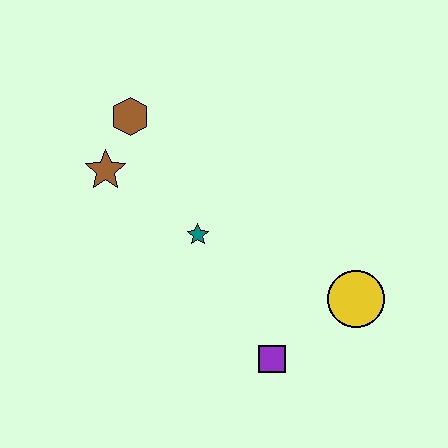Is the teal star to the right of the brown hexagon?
Yes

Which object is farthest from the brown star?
The yellow circle is farthest from the brown star.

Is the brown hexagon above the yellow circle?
Yes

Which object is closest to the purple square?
The yellow circle is closest to the purple square.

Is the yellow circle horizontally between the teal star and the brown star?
No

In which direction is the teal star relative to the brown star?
The teal star is to the right of the brown star.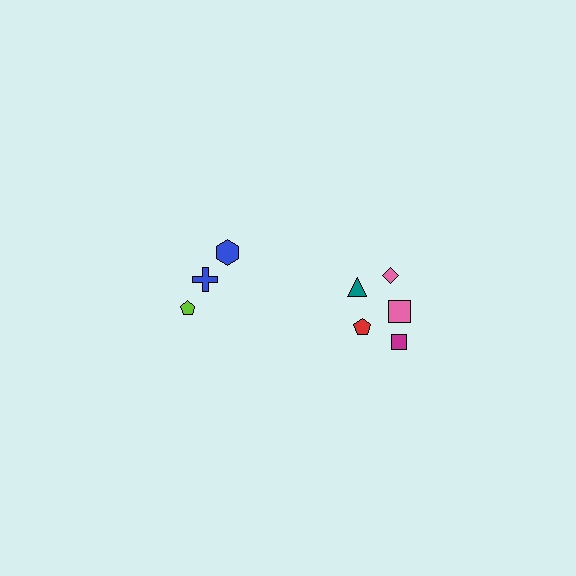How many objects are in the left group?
There are 3 objects.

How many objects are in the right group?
There are 5 objects.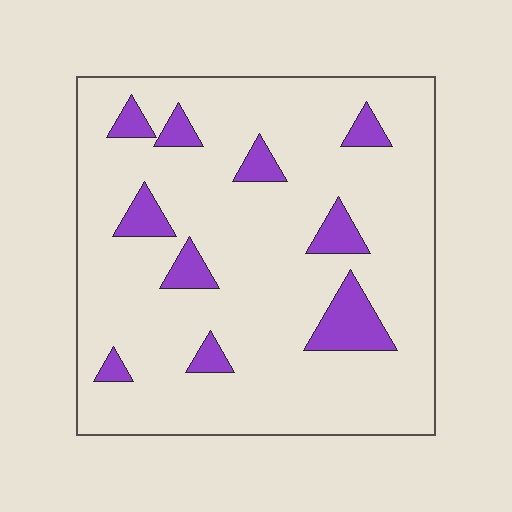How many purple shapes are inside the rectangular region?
10.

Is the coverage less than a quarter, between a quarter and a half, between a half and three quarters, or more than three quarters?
Less than a quarter.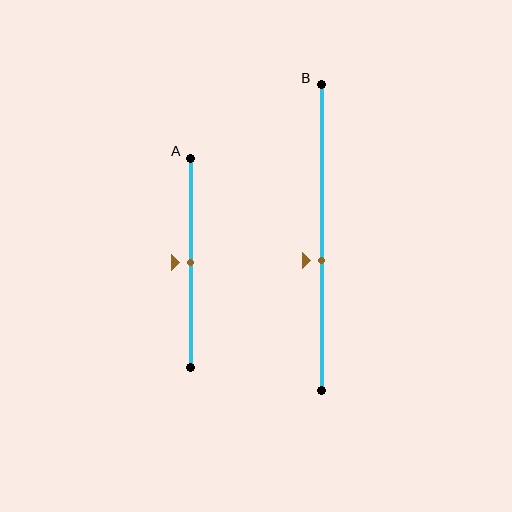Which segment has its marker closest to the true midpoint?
Segment A has its marker closest to the true midpoint.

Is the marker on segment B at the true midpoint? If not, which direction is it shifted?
No, the marker on segment B is shifted downward by about 7% of the segment length.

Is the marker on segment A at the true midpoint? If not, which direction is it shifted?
Yes, the marker on segment A is at the true midpoint.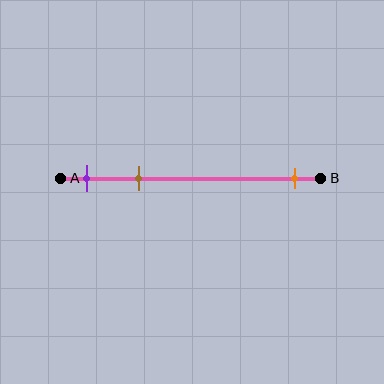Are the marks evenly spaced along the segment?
No, the marks are not evenly spaced.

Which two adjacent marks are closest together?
The purple and brown marks are the closest adjacent pair.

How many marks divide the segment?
There are 3 marks dividing the segment.